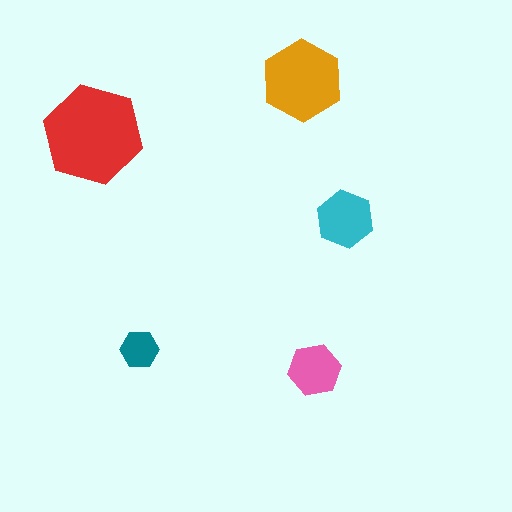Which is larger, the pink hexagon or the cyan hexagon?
The cyan one.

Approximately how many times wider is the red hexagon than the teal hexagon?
About 2.5 times wider.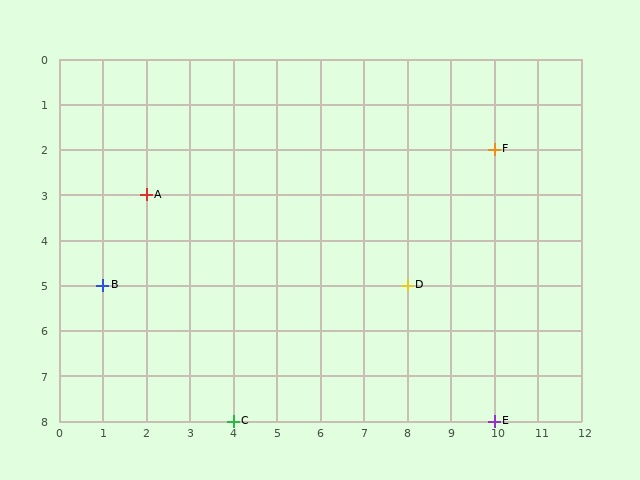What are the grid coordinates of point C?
Point C is at grid coordinates (4, 8).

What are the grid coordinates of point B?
Point B is at grid coordinates (1, 5).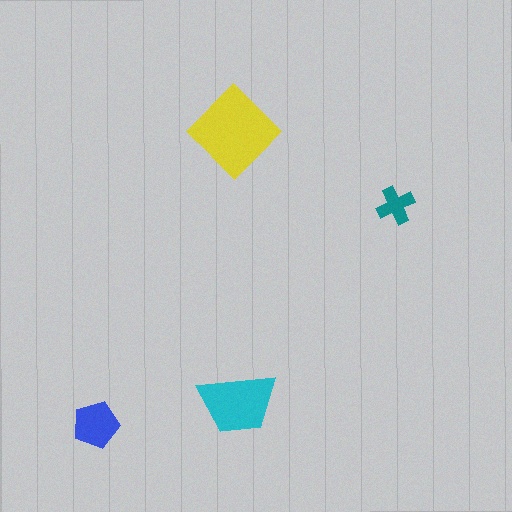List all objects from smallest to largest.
The teal cross, the blue pentagon, the cyan trapezoid, the yellow diamond.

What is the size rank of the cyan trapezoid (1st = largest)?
2nd.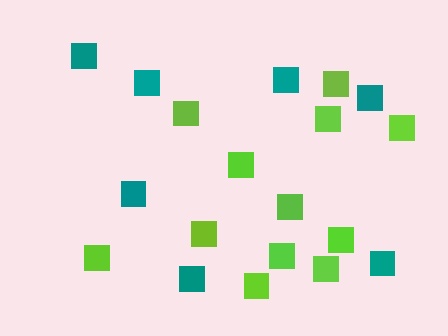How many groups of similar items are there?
There are 2 groups: one group of teal squares (7) and one group of lime squares (12).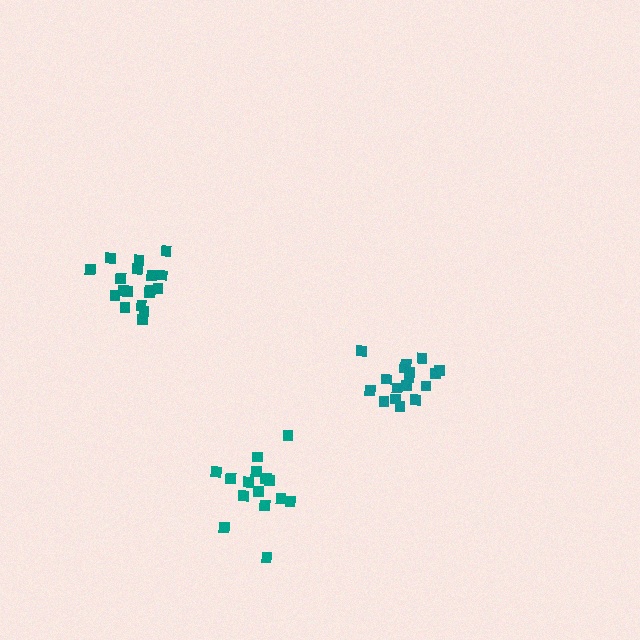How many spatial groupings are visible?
There are 3 spatial groupings.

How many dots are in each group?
Group 1: 15 dots, Group 2: 17 dots, Group 3: 18 dots (50 total).